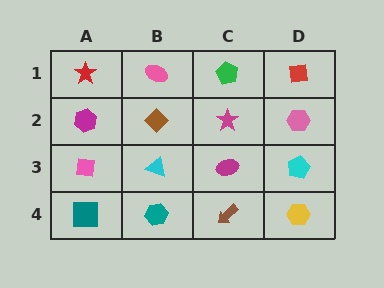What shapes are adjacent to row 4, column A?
A pink square (row 3, column A), a teal hexagon (row 4, column B).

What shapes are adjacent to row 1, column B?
A brown diamond (row 2, column B), a red star (row 1, column A), a green pentagon (row 1, column C).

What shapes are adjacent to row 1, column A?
A magenta hexagon (row 2, column A), a pink ellipse (row 1, column B).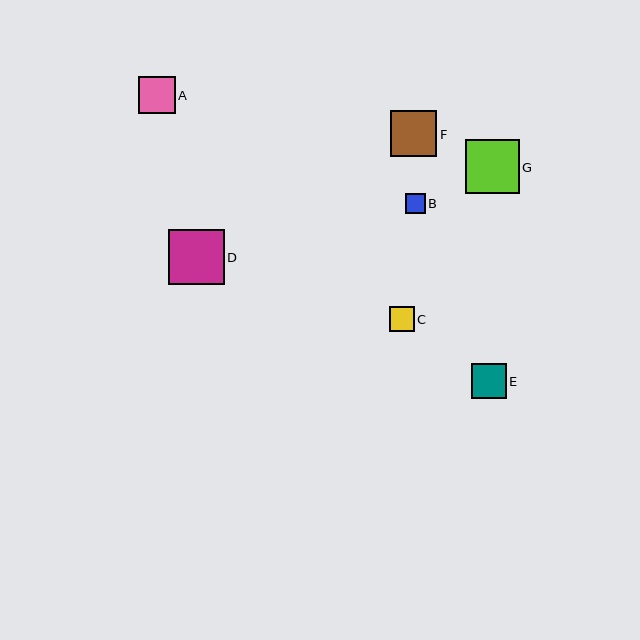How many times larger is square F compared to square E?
Square F is approximately 1.3 times the size of square E.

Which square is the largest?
Square D is the largest with a size of approximately 55 pixels.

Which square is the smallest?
Square B is the smallest with a size of approximately 20 pixels.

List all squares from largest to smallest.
From largest to smallest: D, G, F, A, E, C, B.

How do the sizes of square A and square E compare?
Square A and square E are approximately the same size.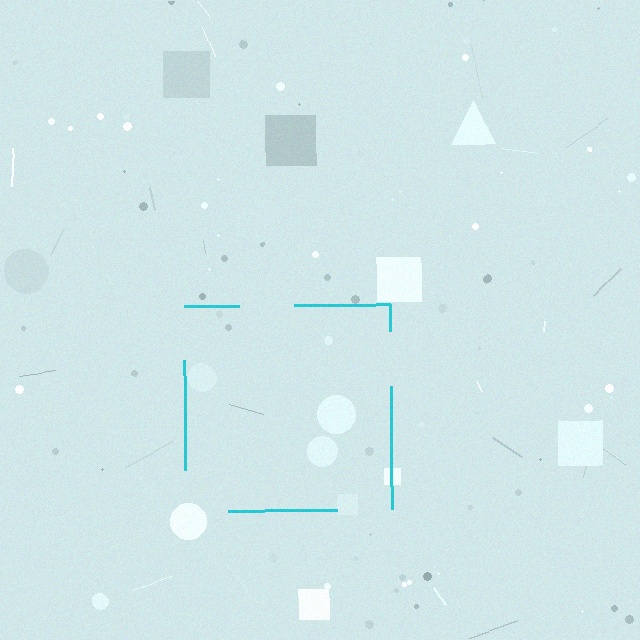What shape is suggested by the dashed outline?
The dashed outline suggests a square.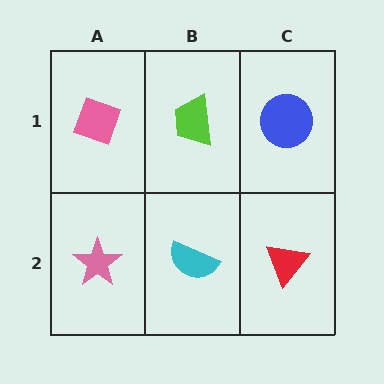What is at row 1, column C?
A blue circle.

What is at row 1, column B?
A lime trapezoid.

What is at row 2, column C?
A red triangle.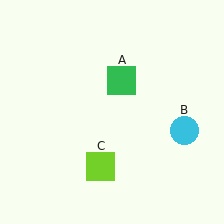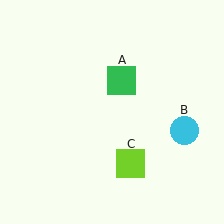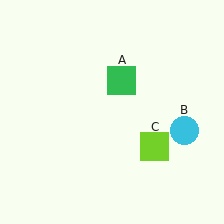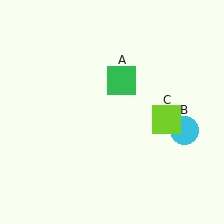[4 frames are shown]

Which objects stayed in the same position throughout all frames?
Green square (object A) and cyan circle (object B) remained stationary.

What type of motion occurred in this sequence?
The lime square (object C) rotated counterclockwise around the center of the scene.